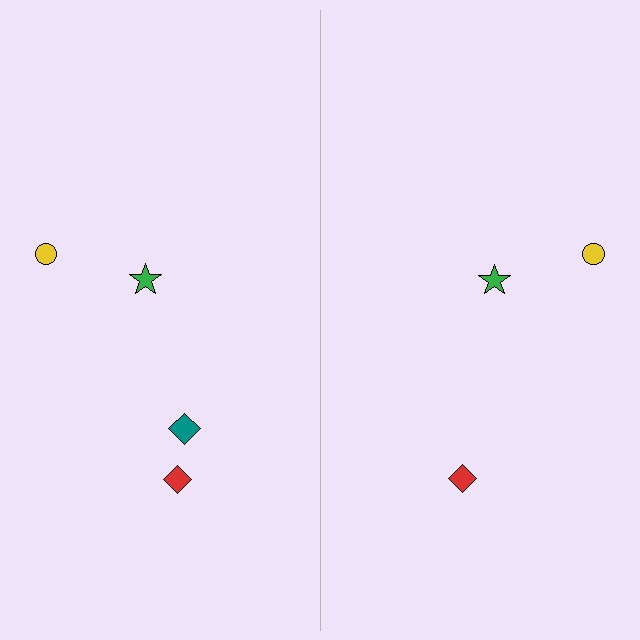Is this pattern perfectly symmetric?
No, the pattern is not perfectly symmetric. A teal diamond is missing from the right side.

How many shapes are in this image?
There are 7 shapes in this image.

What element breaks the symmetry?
A teal diamond is missing from the right side.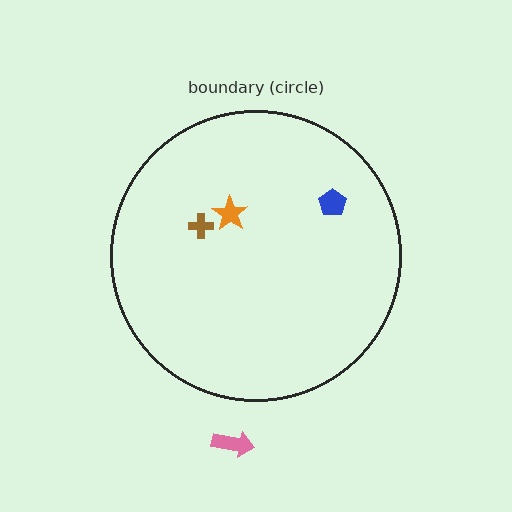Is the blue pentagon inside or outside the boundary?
Inside.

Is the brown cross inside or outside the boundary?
Inside.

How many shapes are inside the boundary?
3 inside, 1 outside.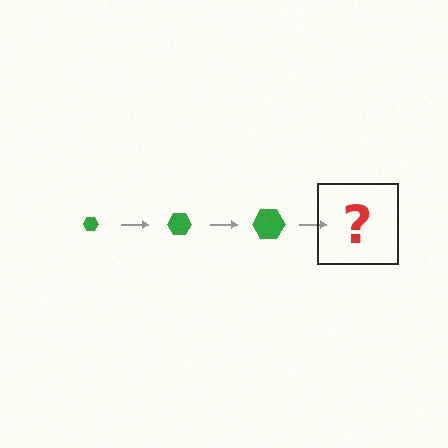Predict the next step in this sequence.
The next step is a green hexagon, larger than the previous one.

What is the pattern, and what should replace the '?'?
The pattern is that the hexagon gets progressively larger each step. The '?' should be a green hexagon, larger than the previous one.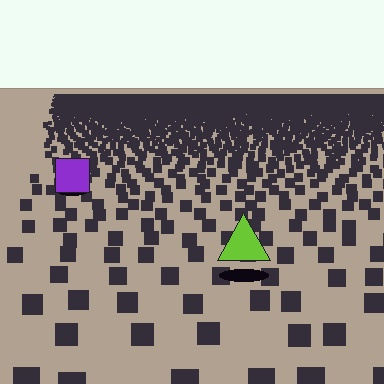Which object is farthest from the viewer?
The purple square is farthest from the viewer. It appears smaller and the ground texture around it is denser.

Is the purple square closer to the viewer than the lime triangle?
No. The lime triangle is closer — you can tell from the texture gradient: the ground texture is coarser near it.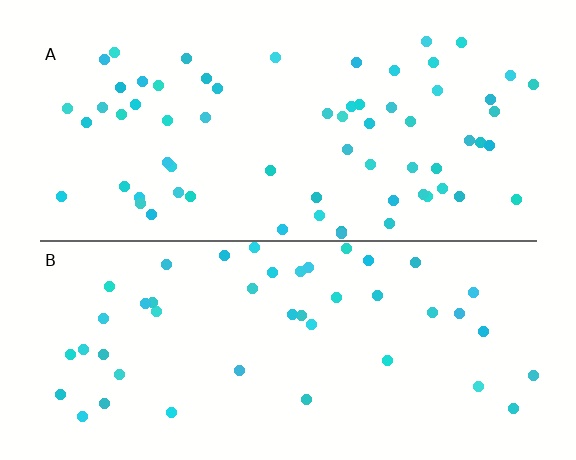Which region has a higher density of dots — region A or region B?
A (the top).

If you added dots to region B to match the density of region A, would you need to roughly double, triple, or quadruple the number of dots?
Approximately double.